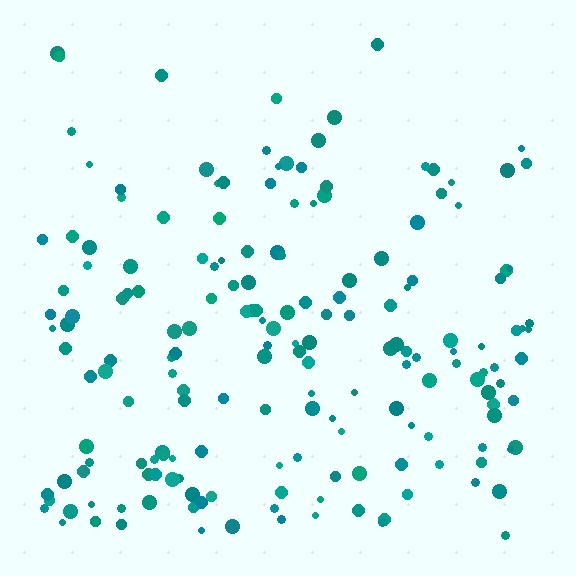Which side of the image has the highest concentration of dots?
The bottom.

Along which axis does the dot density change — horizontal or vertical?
Vertical.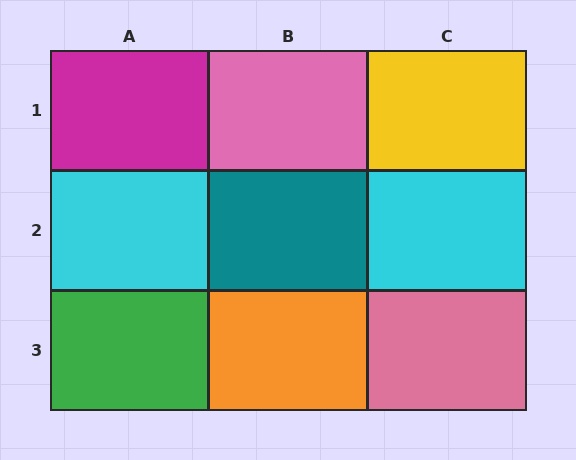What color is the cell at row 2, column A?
Cyan.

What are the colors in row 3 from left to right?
Green, orange, pink.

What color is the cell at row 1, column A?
Magenta.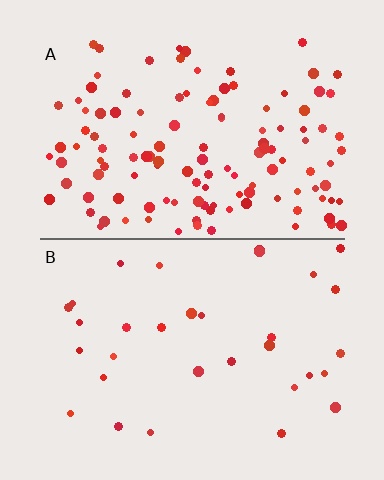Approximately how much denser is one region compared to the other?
Approximately 3.7× — region A over region B.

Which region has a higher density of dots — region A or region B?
A (the top).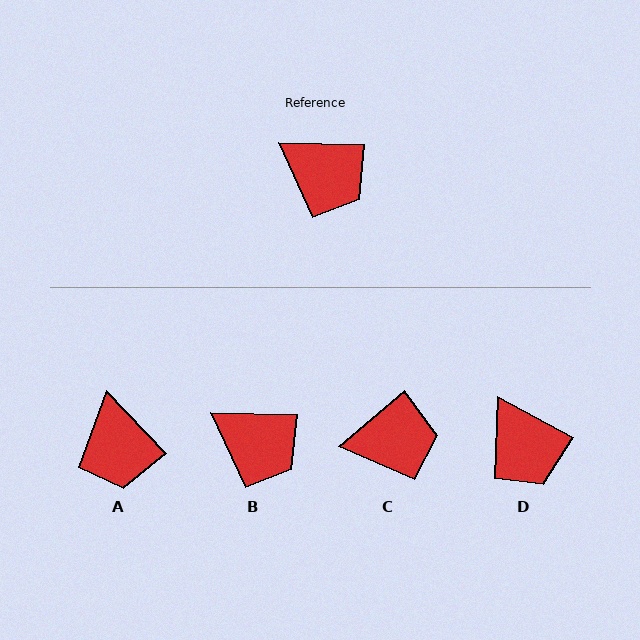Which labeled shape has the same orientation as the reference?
B.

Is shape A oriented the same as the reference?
No, it is off by about 45 degrees.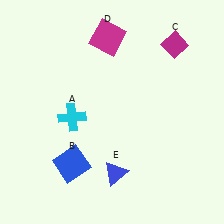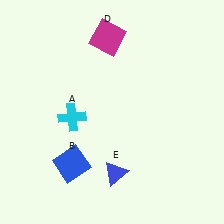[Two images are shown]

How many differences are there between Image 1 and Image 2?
There is 1 difference between the two images.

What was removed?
The magenta diamond (C) was removed in Image 2.